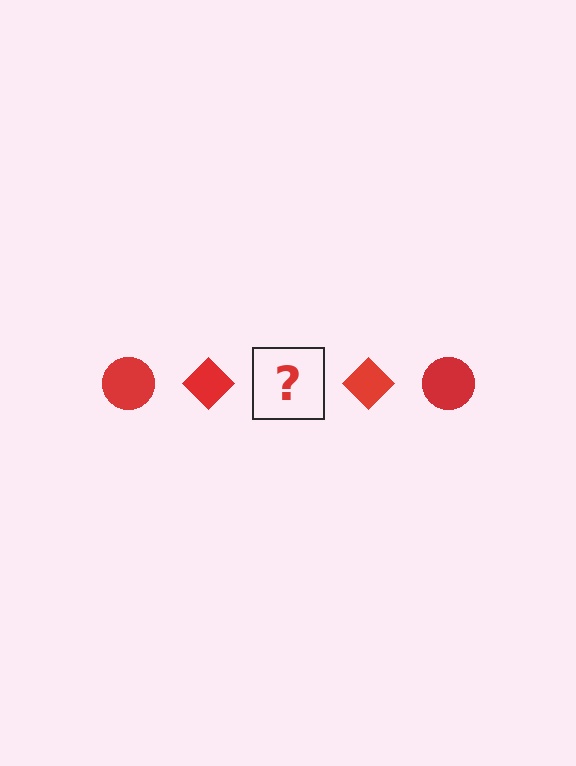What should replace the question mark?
The question mark should be replaced with a red circle.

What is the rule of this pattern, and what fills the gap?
The rule is that the pattern cycles through circle, diamond shapes in red. The gap should be filled with a red circle.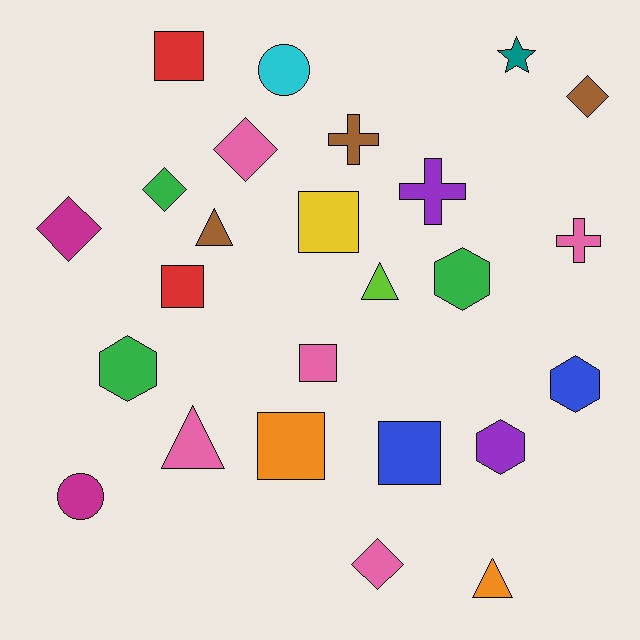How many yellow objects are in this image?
There is 1 yellow object.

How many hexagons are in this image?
There are 4 hexagons.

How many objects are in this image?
There are 25 objects.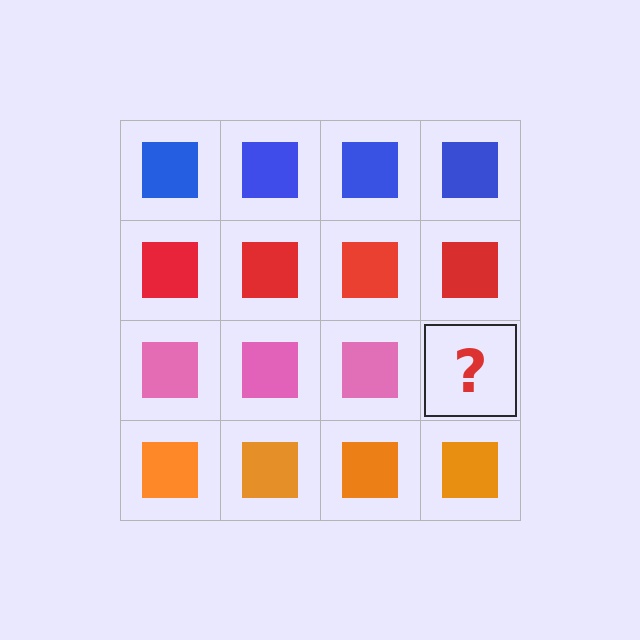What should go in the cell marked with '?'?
The missing cell should contain a pink square.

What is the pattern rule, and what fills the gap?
The rule is that each row has a consistent color. The gap should be filled with a pink square.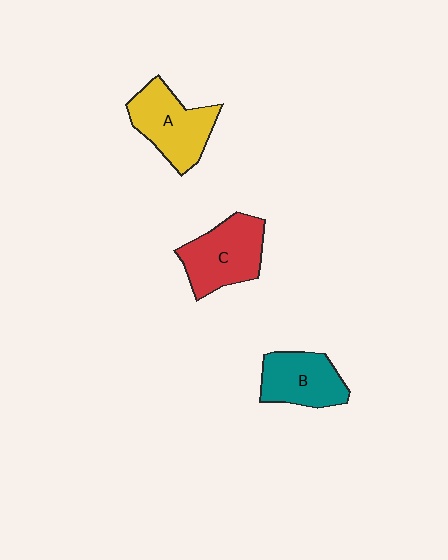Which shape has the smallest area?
Shape B (teal).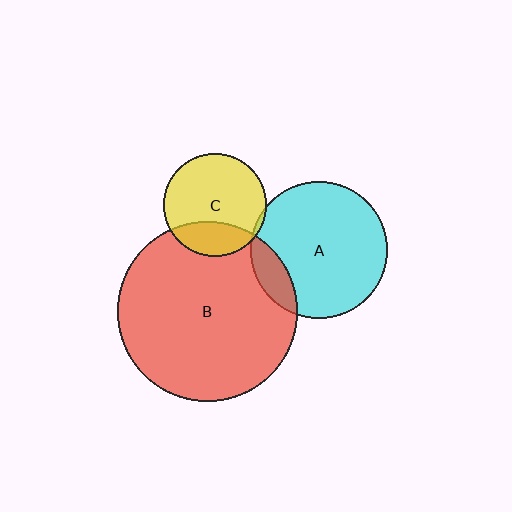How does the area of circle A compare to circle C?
Approximately 1.8 times.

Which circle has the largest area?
Circle B (red).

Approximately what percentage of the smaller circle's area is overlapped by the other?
Approximately 15%.